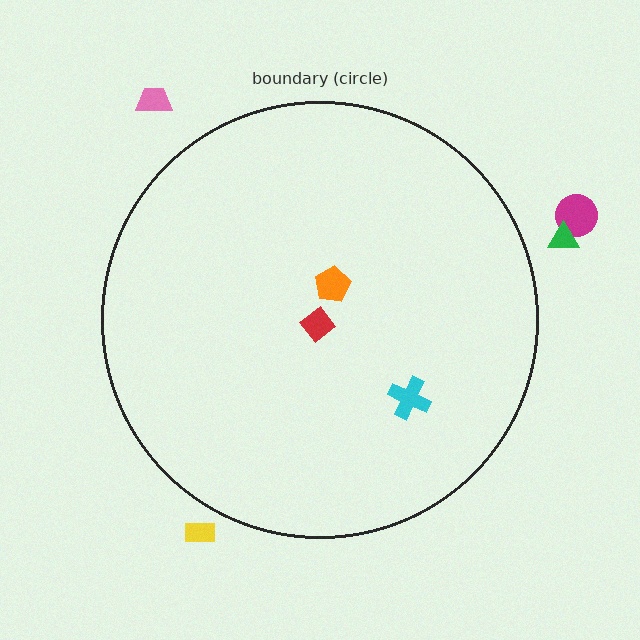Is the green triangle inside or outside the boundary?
Outside.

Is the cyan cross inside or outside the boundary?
Inside.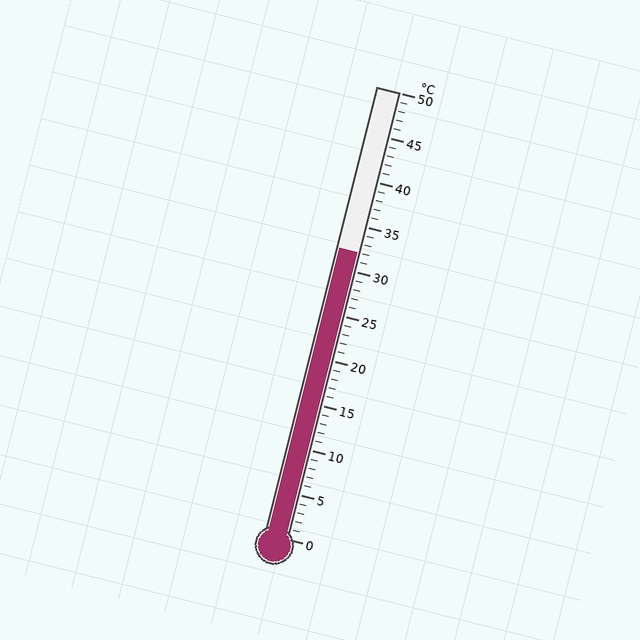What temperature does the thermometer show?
The thermometer shows approximately 32°C.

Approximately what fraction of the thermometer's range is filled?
The thermometer is filled to approximately 65% of its range.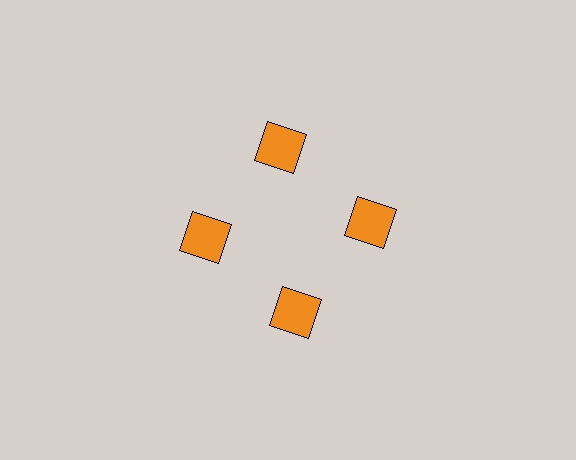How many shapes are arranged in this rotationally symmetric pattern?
There are 4 shapes, arranged in 4 groups of 1.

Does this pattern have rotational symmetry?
Yes, this pattern has 4-fold rotational symmetry. It looks the same after rotating 90 degrees around the center.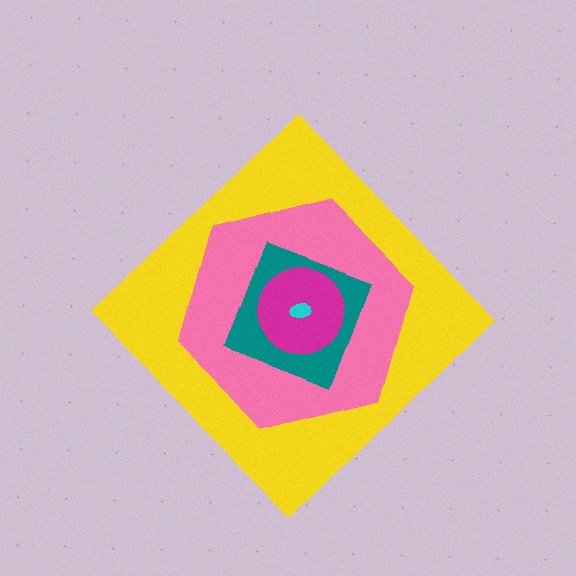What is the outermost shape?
The yellow diamond.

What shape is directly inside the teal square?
The magenta circle.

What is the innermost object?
The cyan ellipse.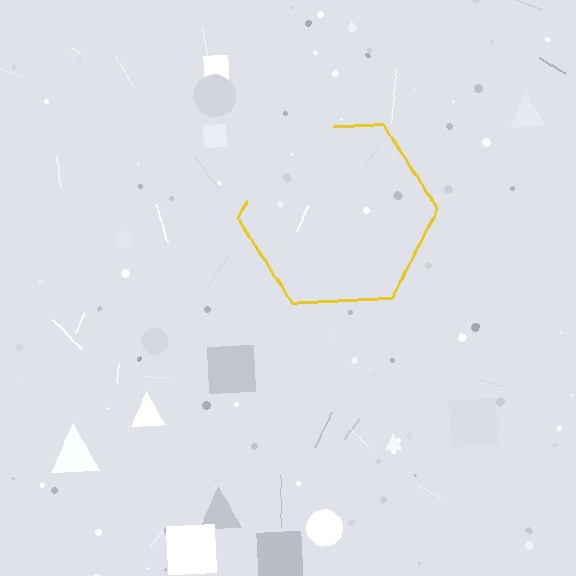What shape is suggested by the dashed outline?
The dashed outline suggests a hexagon.